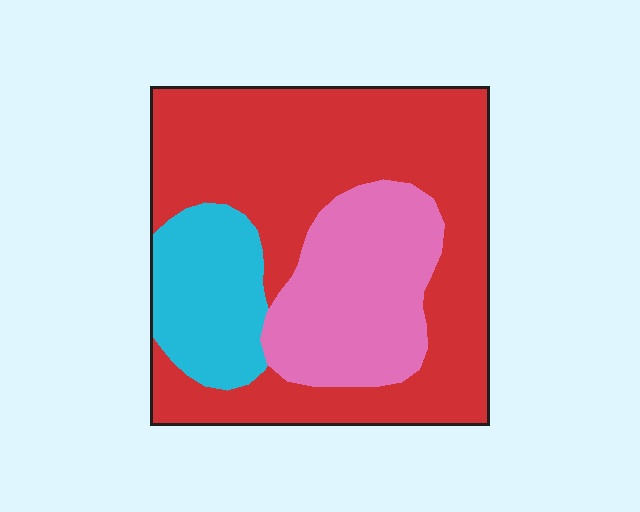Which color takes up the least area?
Cyan, at roughly 15%.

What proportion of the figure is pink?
Pink takes up about one quarter (1/4) of the figure.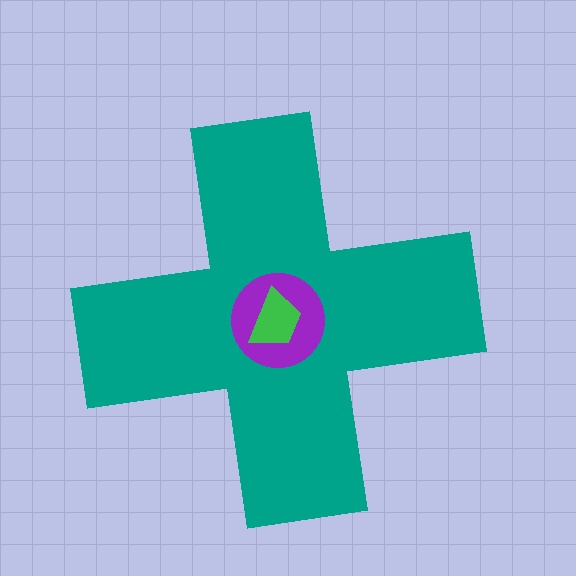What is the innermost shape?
The green trapezoid.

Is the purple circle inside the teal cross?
Yes.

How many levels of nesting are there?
3.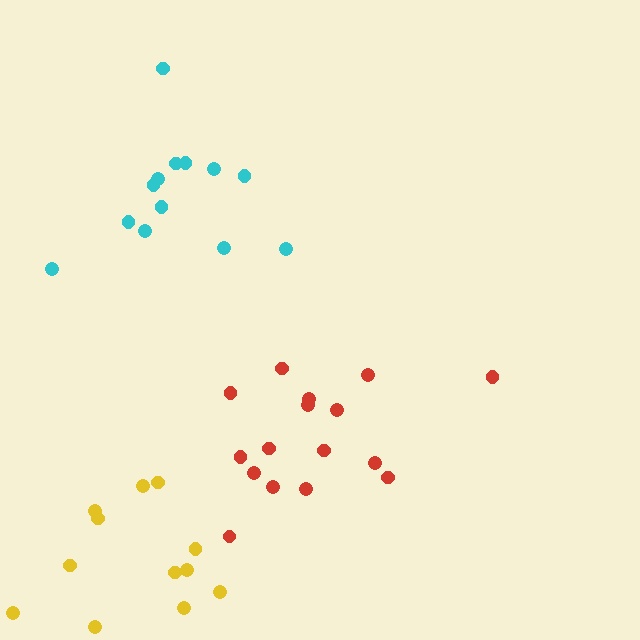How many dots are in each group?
Group 1: 12 dots, Group 2: 16 dots, Group 3: 13 dots (41 total).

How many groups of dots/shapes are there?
There are 3 groups.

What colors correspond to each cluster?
The clusters are colored: yellow, red, cyan.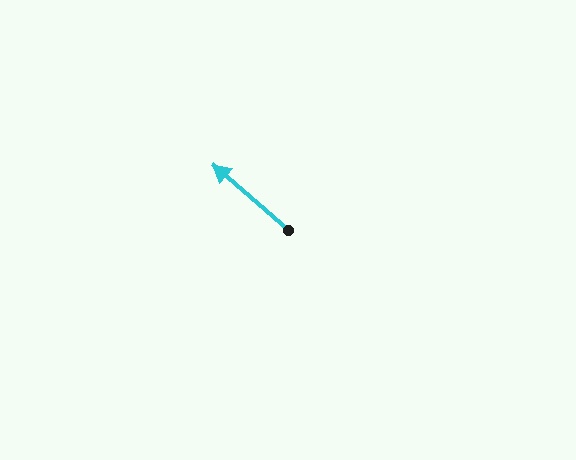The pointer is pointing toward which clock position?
Roughly 10 o'clock.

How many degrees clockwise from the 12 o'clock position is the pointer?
Approximately 311 degrees.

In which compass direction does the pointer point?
Northwest.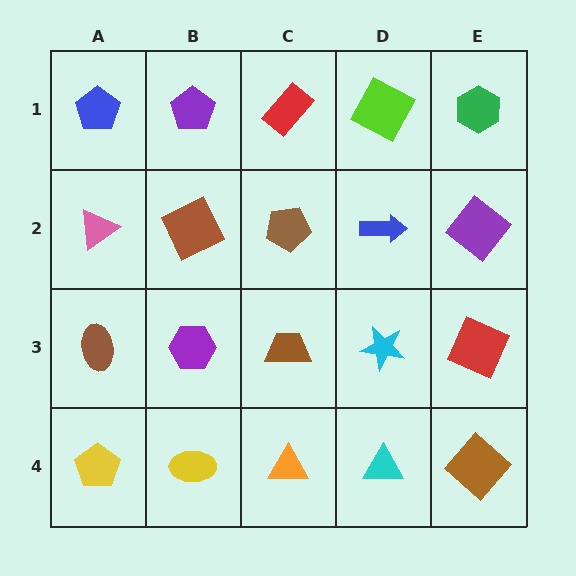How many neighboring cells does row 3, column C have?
4.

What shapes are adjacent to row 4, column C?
A brown trapezoid (row 3, column C), a yellow ellipse (row 4, column B), a cyan triangle (row 4, column D).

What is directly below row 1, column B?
A brown square.